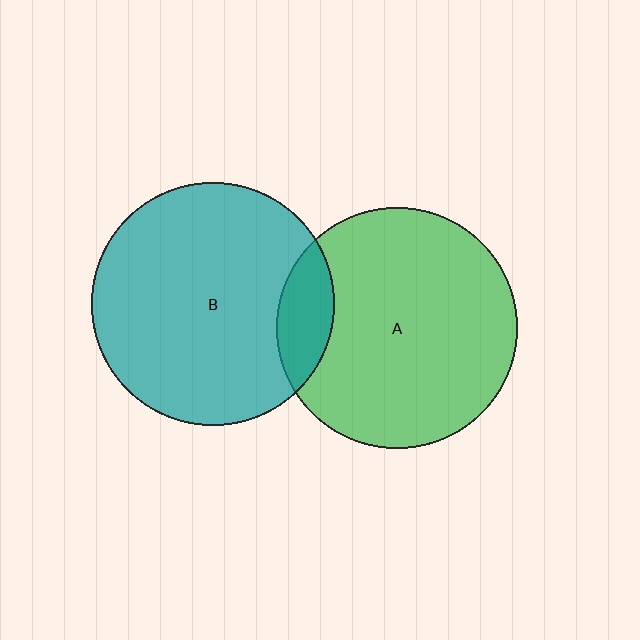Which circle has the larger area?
Circle B (teal).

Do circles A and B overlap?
Yes.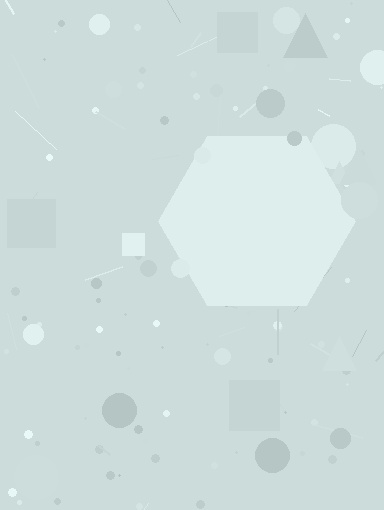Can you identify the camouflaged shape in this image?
The camouflaged shape is a hexagon.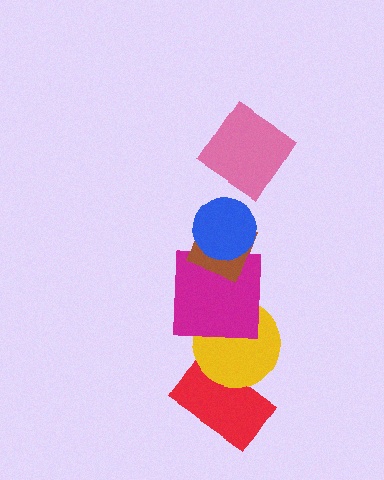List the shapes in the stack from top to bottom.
From top to bottom: the pink diamond, the blue circle, the brown diamond, the magenta square, the yellow circle, the red rectangle.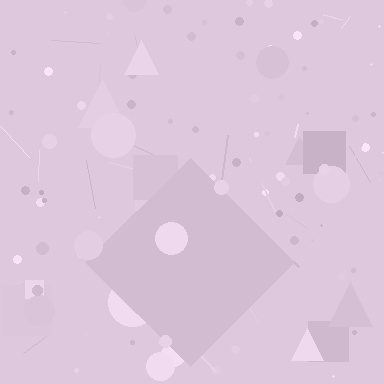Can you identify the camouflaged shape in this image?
The camouflaged shape is a diamond.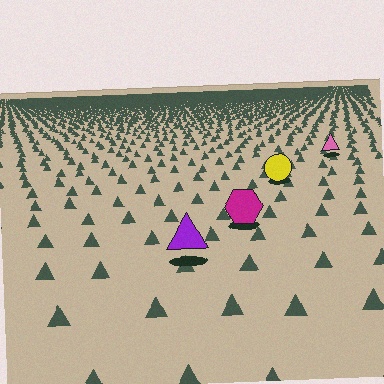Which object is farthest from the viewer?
The pink triangle is farthest from the viewer. It appears smaller and the ground texture around it is denser.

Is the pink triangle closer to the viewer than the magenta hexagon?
No. The magenta hexagon is closer — you can tell from the texture gradient: the ground texture is coarser near it.